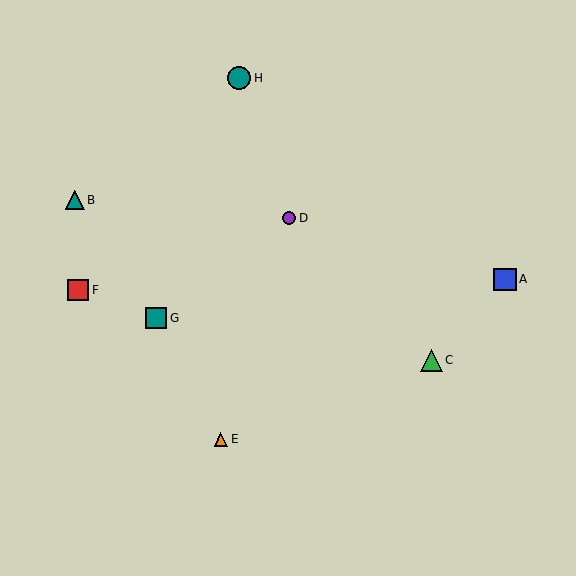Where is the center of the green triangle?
The center of the green triangle is at (432, 360).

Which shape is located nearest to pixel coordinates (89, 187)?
The teal triangle (labeled B) at (75, 200) is nearest to that location.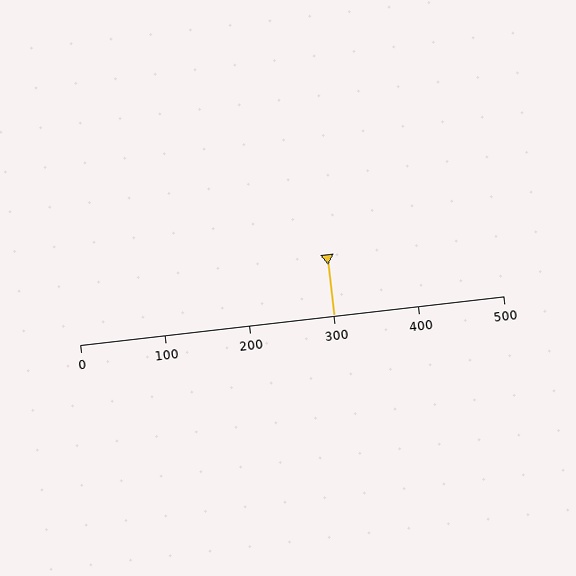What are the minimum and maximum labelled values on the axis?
The axis runs from 0 to 500.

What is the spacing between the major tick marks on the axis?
The major ticks are spaced 100 apart.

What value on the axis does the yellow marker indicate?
The marker indicates approximately 300.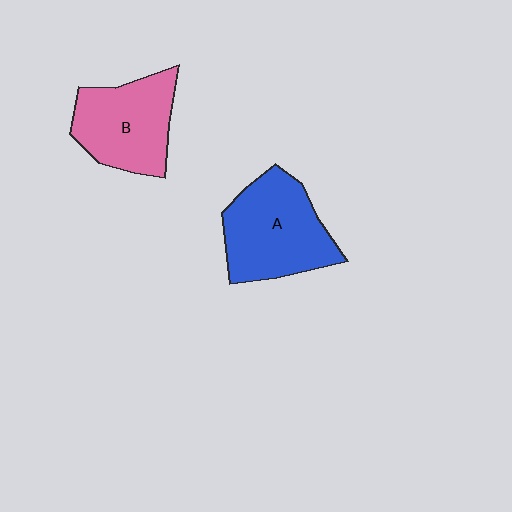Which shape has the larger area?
Shape A (blue).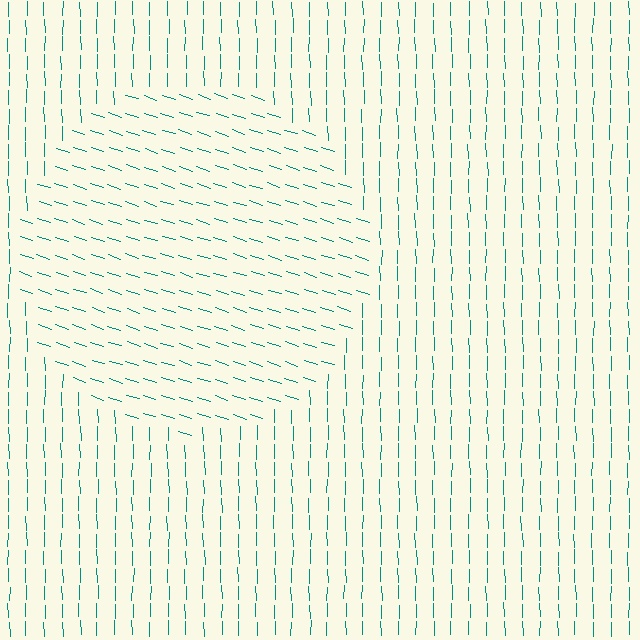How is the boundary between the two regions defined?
The boundary is defined purely by a change in line orientation (approximately 71 degrees difference). All lines are the same color and thickness.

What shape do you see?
I see a circle.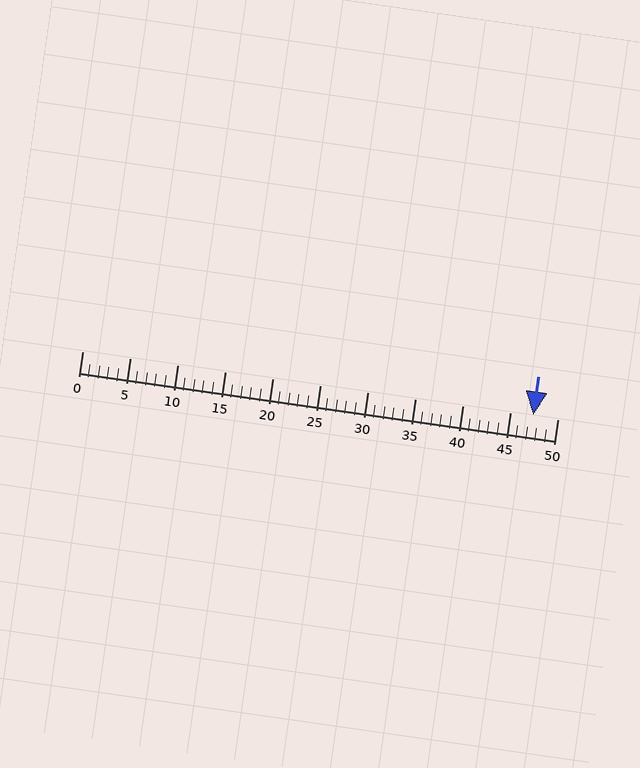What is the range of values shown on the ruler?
The ruler shows values from 0 to 50.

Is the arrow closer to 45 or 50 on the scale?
The arrow is closer to 45.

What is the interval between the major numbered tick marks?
The major tick marks are spaced 5 units apart.